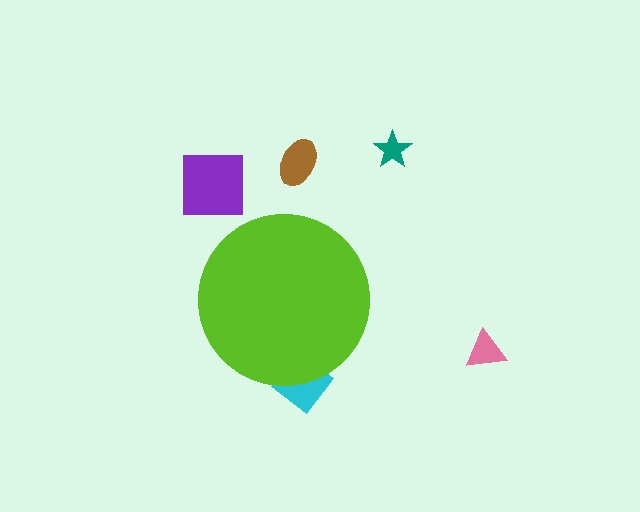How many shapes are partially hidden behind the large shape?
1 shape is partially hidden.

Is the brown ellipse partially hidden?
No, the brown ellipse is fully visible.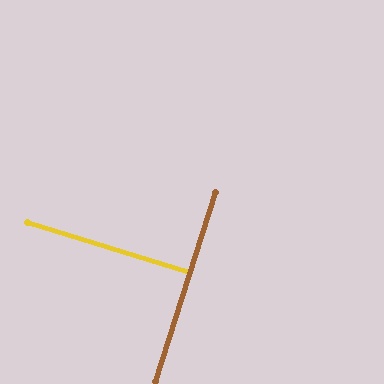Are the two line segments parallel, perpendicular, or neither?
Perpendicular — they meet at approximately 90°.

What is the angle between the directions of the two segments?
Approximately 90 degrees.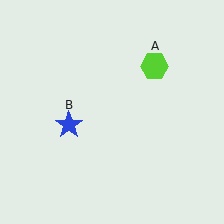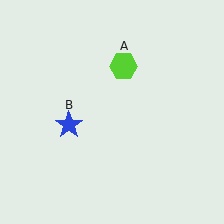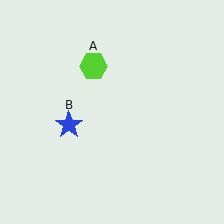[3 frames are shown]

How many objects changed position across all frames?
1 object changed position: lime hexagon (object A).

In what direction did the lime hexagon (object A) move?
The lime hexagon (object A) moved left.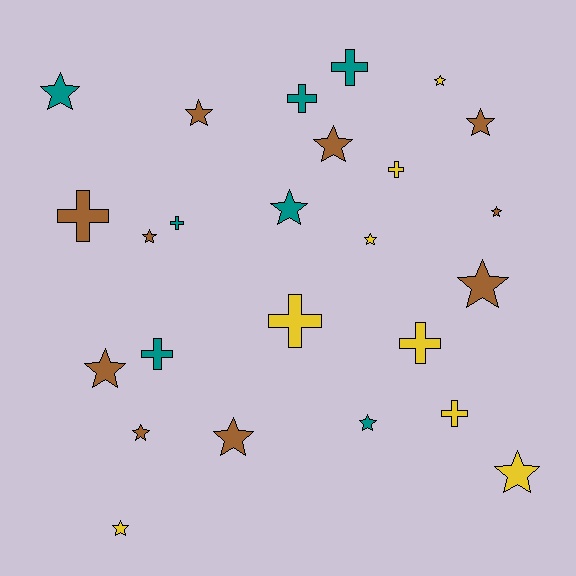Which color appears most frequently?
Brown, with 10 objects.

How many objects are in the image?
There are 25 objects.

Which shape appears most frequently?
Star, with 16 objects.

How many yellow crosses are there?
There are 4 yellow crosses.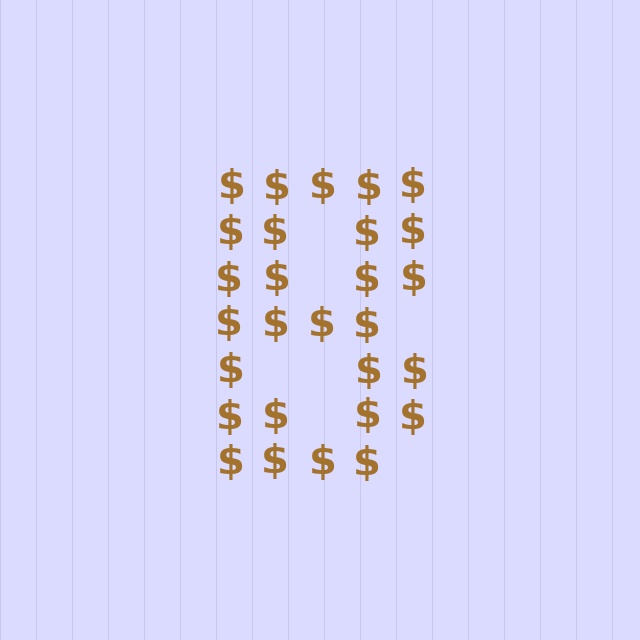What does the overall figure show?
The overall figure shows the digit 8.